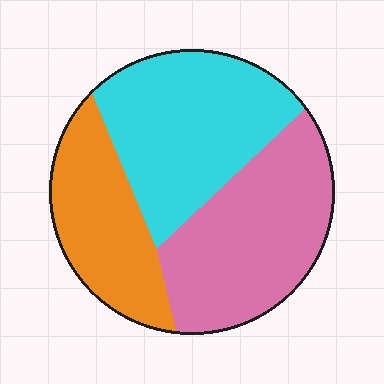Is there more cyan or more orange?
Cyan.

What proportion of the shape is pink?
Pink covers around 35% of the shape.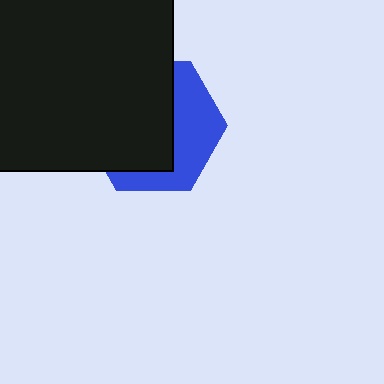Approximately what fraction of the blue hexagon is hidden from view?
Roughly 59% of the blue hexagon is hidden behind the black square.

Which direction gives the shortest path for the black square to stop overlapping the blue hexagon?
Moving left gives the shortest separation.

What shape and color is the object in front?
The object in front is a black square.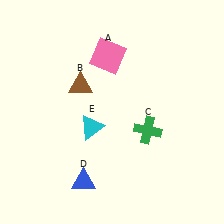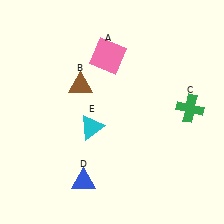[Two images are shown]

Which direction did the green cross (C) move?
The green cross (C) moved right.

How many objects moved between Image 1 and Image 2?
1 object moved between the two images.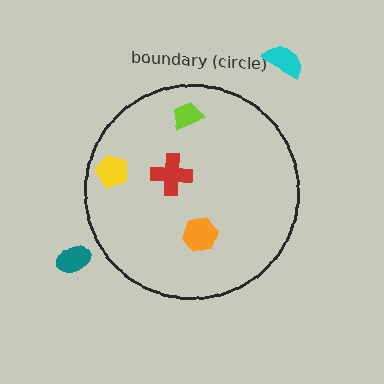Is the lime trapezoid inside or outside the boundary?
Inside.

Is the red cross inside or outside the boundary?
Inside.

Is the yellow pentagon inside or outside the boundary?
Inside.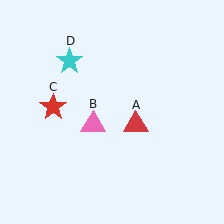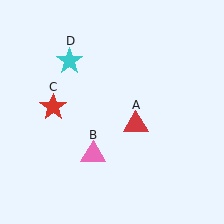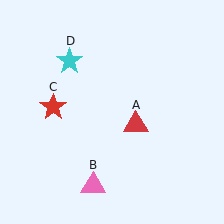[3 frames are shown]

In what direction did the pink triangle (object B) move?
The pink triangle (object B) moved down.